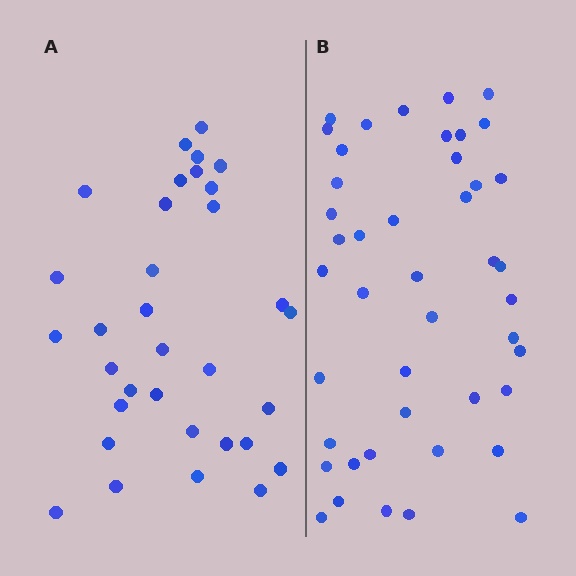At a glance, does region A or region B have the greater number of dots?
Region B (the right region) has more dots.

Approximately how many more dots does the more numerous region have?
Region B has roughly 12 or so more dots than region A.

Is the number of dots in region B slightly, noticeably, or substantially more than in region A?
Region B has noticeably more, but not dramatically so. The ratio is roughly 1.3 to 1.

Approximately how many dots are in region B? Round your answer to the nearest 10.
About 40 dots. (The exact count is 44, which rounds to 40.)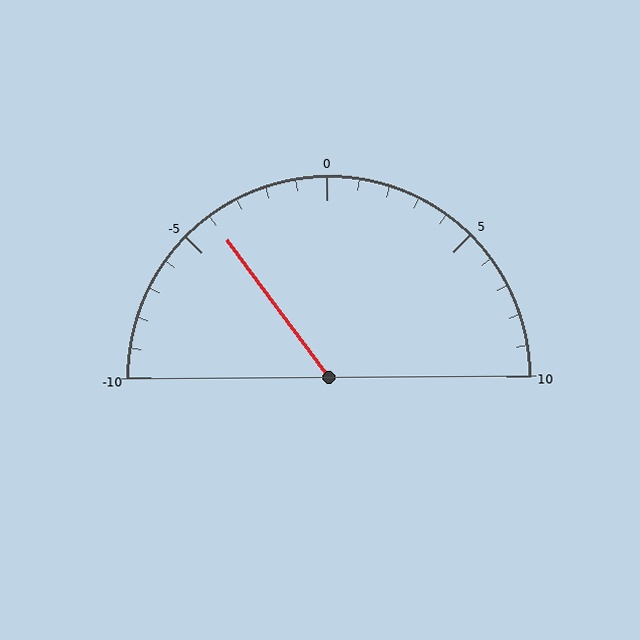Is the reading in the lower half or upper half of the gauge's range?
The reading is in the lower half of the range (-10 to 10).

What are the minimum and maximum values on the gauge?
The gauge ranges from -10 to 10.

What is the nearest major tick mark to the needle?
The nearest major tick mark is -5.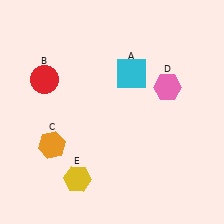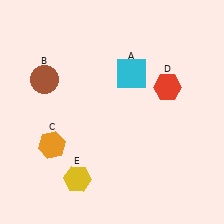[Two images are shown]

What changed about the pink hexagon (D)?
In Image 1, D is pink. In Image 2, it changed to red.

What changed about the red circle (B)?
In Image 1, B is red. In Image 2, it changed to brown.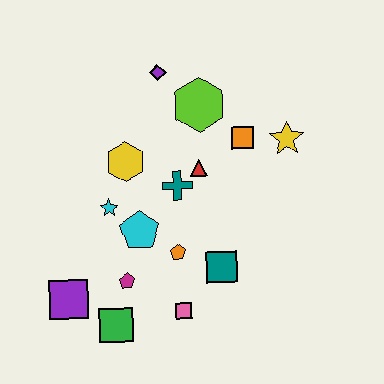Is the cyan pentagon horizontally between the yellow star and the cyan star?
Yes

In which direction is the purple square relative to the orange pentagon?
The purple square is to the left of the orange pentagon.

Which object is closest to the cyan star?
The cyan pentagon is closest to the cyan star.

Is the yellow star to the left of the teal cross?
No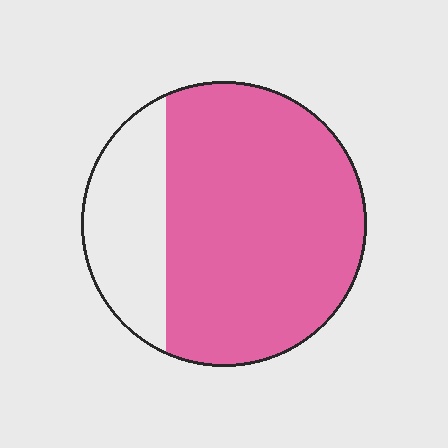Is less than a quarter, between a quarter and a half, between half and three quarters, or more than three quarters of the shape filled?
More than three quarters.